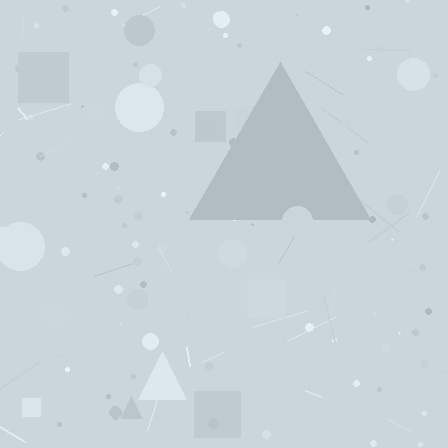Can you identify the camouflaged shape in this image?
The camouflaged shape is a triangle.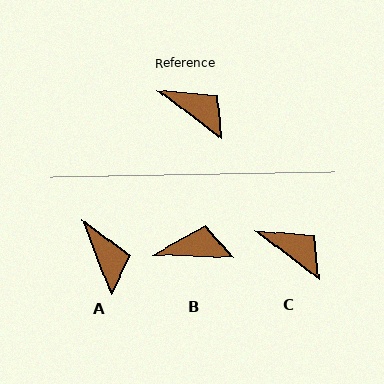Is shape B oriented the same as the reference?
No, it is off by about 36 degrees.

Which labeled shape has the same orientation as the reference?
C.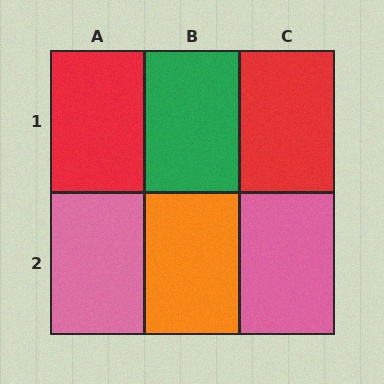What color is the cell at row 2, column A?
Pink.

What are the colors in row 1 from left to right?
Red, green, red.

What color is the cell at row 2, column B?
Orange.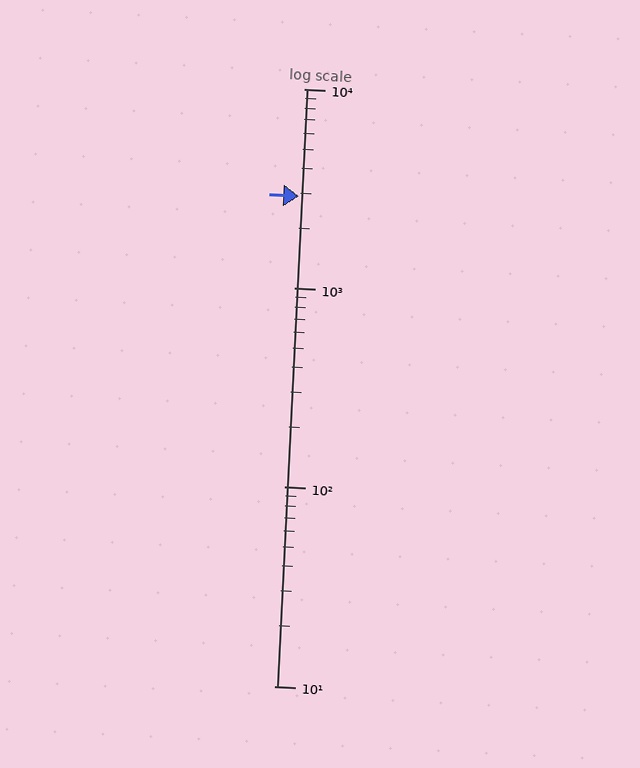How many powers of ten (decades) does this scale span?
The scale spans 3 decades, from 10 to 10000.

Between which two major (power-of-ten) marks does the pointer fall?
The pointer is between 1000 and 10000.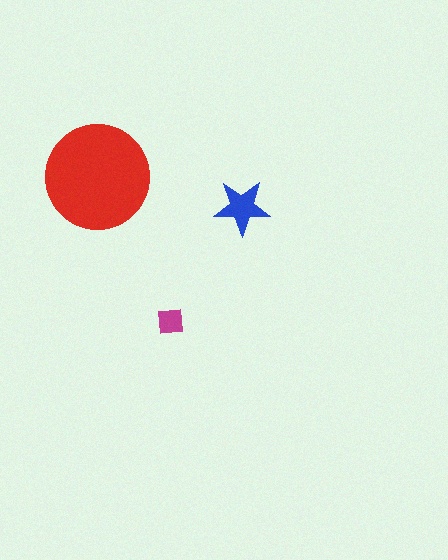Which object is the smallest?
The magenta square.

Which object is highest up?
The red circle is topmost.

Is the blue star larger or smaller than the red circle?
Smaller.